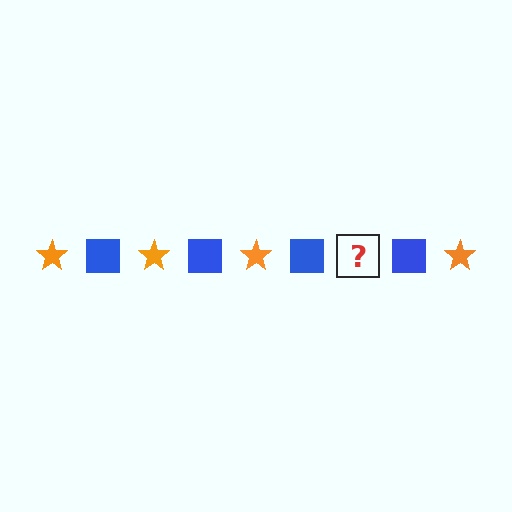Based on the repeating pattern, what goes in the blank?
The blank should be an orange star.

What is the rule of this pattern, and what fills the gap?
The rule is that the pattern alternates between orange star and blue square. The gap should be filled with an orange star.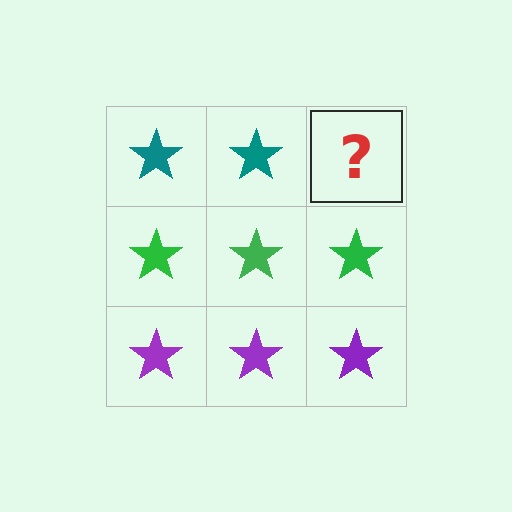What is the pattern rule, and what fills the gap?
The rule is that each row has a consistent color. The gap should be filled with a teal star.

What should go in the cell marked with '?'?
The missing cell should contain a teal star.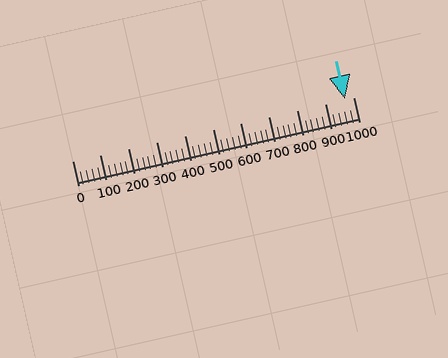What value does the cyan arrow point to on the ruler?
The cyan arrow points to approximately 969.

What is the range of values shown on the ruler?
The ruler shows values from 0 to 1000.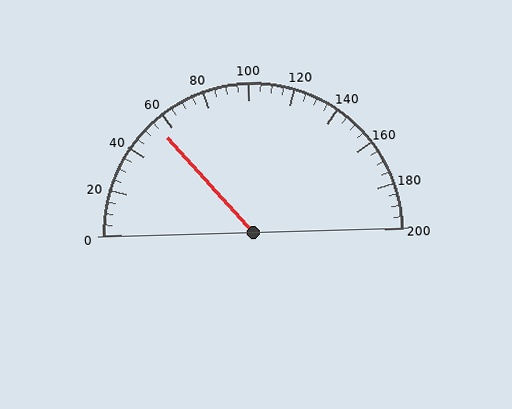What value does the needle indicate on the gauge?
The needle indicates approximately 55.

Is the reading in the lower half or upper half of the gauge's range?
The reading is in the lower half of the range (0 to 200).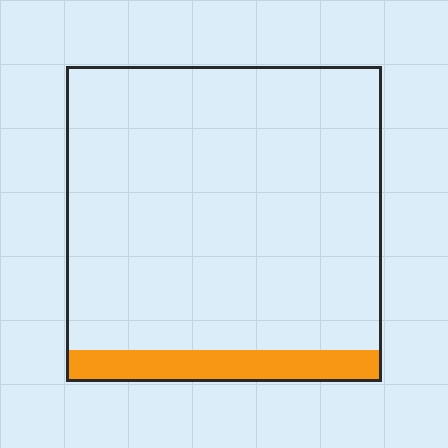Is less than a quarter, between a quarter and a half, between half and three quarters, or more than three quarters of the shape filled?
Less than a quarter.